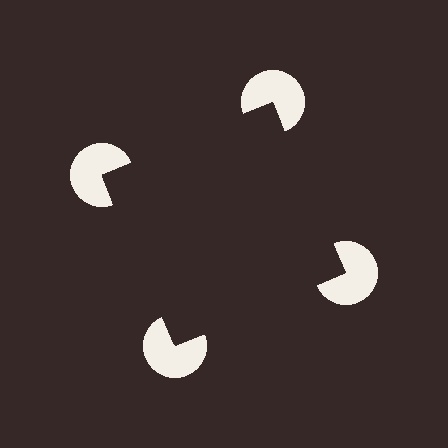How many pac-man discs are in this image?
There are 4 — one at each vertex of the illusory square.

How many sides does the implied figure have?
4 sides.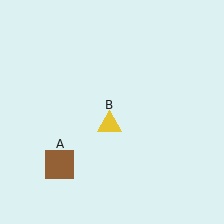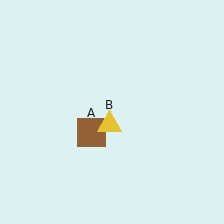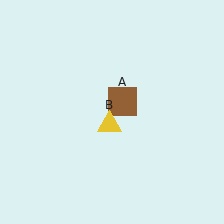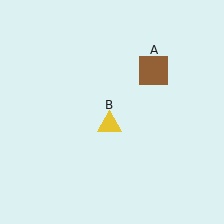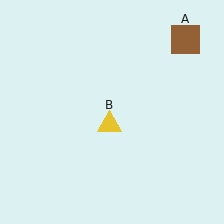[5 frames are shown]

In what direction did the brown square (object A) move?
The brown square (object A) moved up and to the right.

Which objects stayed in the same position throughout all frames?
Yellow triangle (object B) remained stationary.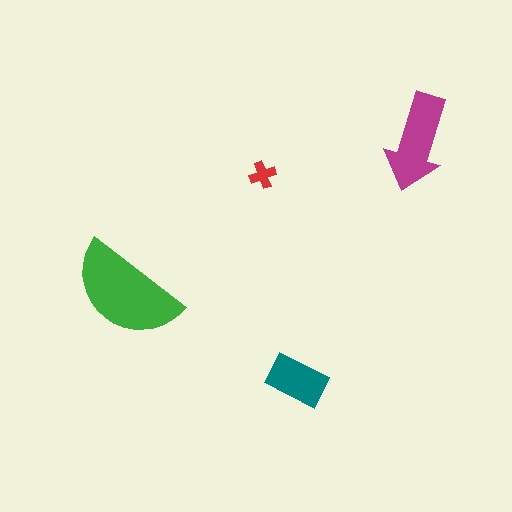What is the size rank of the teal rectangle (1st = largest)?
3rd.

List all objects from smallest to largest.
The red cross, the teal rectangle, the magenta arrow, the green semicircle.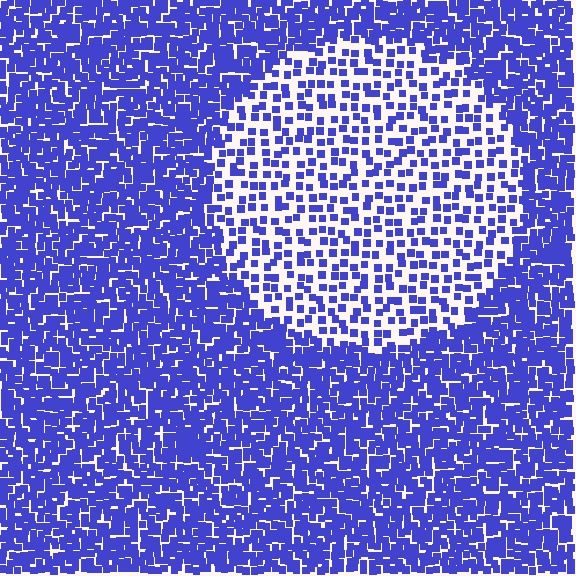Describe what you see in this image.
The image contains small blue elements arranged at two different densities. A circle-shaped region is visible where the elements are less densely packed than the surrounding area.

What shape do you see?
I see a circle.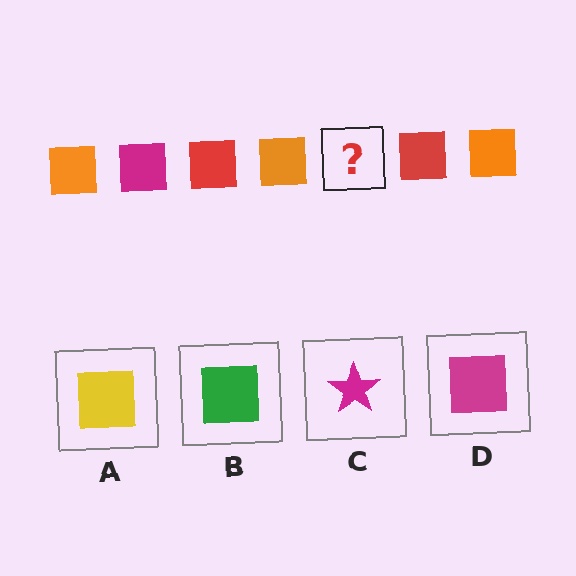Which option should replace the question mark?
Option D.